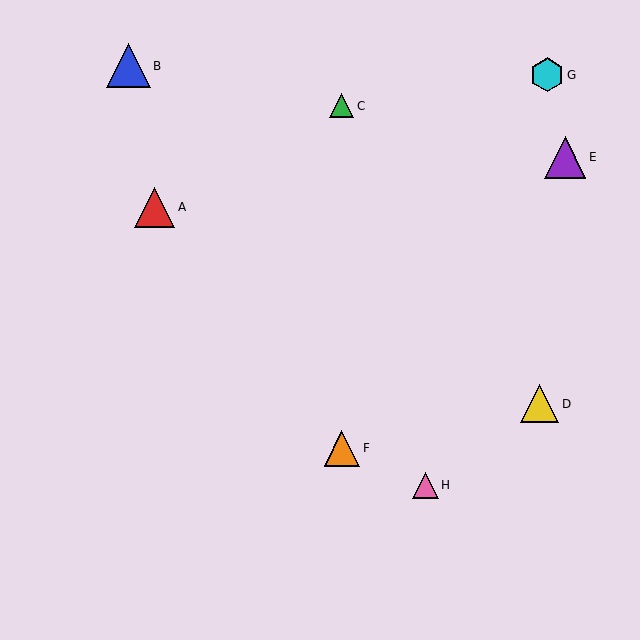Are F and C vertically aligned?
Yes, both are at x≈342.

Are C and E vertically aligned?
No, C is at x≈342 and E is at x≈565.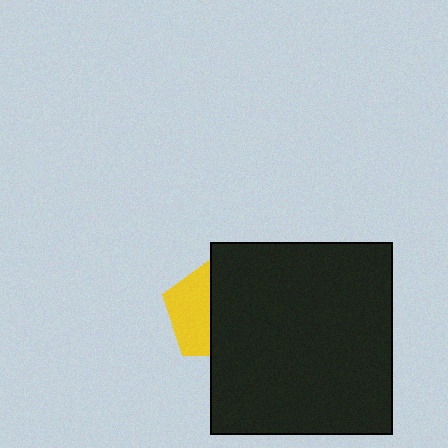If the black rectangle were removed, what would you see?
You would see the complete yellow pentagon.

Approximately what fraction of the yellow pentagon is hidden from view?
Roughly 57% of the yellow pentagon is hidden behind the black rectangle.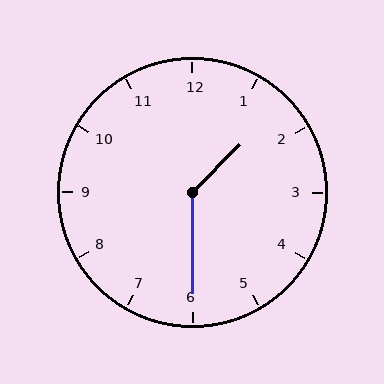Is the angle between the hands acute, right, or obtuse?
It is obtuse.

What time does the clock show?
1:30.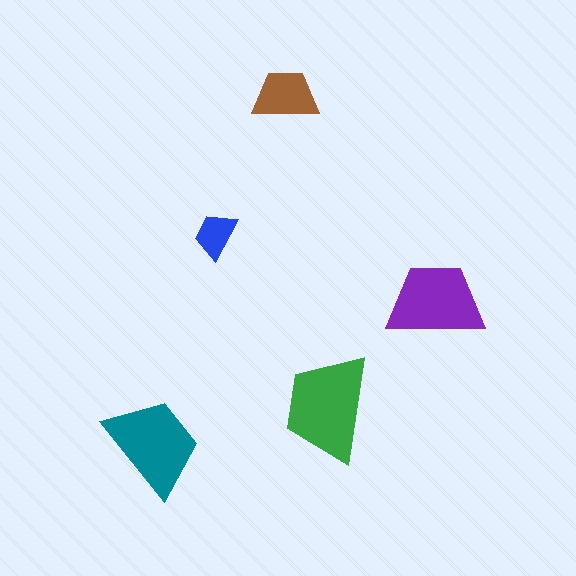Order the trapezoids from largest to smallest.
the green one, the teal one, the purple one, the brown one, the blue one.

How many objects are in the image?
There are 5 objects in the image.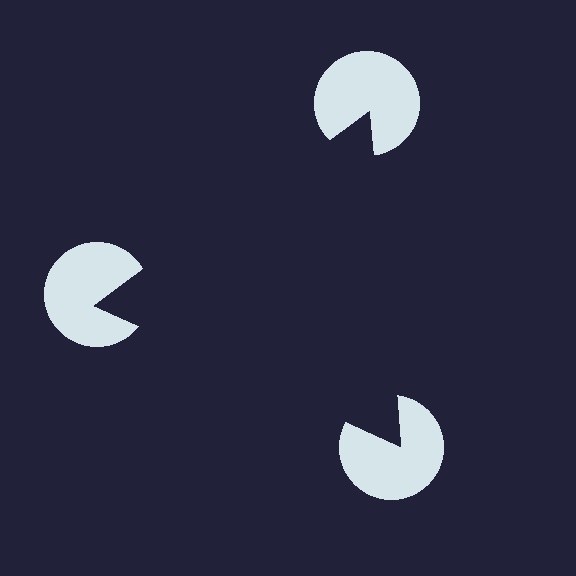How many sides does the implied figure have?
3 sides.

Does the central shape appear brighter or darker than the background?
It typically appears slightly darker than the background, even though no actual brightness change is drawn.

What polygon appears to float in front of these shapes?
An illusory triangle — its edges are inferred from the aligned wedge cuts in the pac-man discs, not physically drawn.